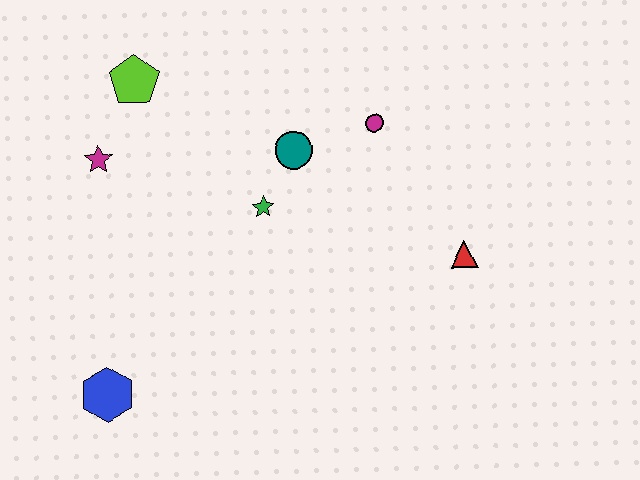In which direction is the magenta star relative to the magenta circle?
The magenta star is to the left of the magenta circle.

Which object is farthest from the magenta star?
The red triangle is farthest from the magenta star.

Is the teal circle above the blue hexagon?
Yes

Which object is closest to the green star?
The teal circle is closest to the green star.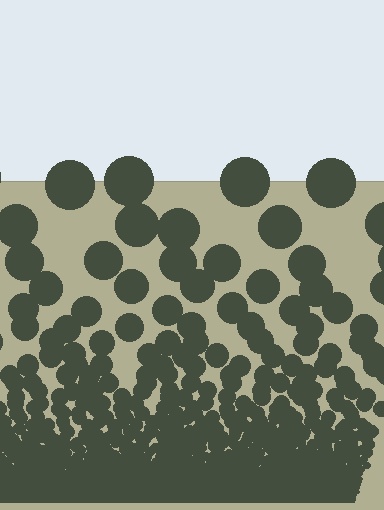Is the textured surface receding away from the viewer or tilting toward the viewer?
The surface appears to tilt toward the viewer. Texture elements get larger and sparser toward the top.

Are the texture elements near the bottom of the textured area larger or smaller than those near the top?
Smaller. The gradient is inverted — elements near the bottom are smaller and denser.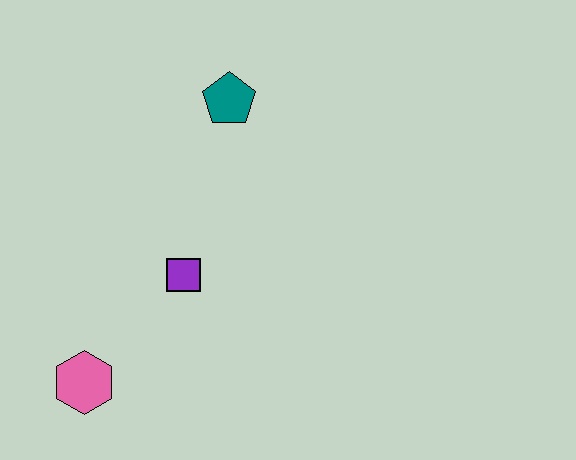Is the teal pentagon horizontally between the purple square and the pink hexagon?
No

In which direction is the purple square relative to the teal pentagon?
The purple square is below the teal pentagon.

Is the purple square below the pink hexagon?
No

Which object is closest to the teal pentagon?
The purple square is closest to the teal pentagon.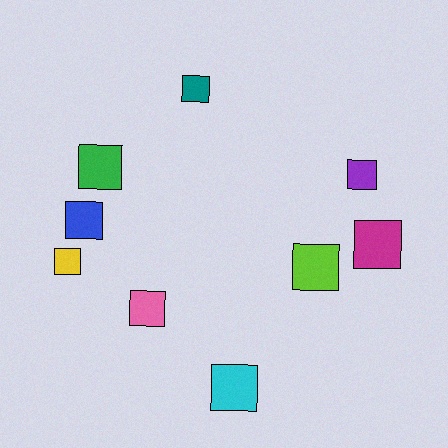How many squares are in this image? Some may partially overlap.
There are 9 squares.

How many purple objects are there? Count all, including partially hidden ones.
There is 1 purple object.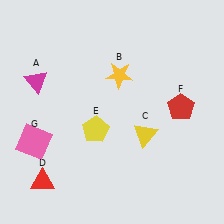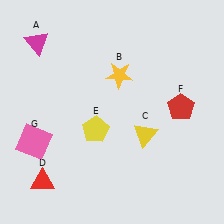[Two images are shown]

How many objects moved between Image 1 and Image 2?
1 object moved between the two images.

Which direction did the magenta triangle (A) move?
The magenta triangle (A) moved up.